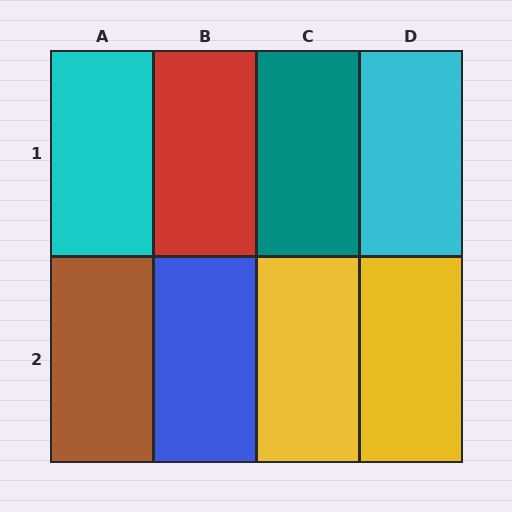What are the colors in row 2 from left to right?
Brown, blue, yellow, yellow.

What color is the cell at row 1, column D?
Cyan.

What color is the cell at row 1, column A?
Cyan.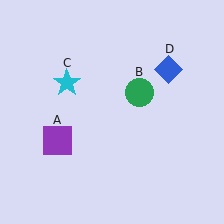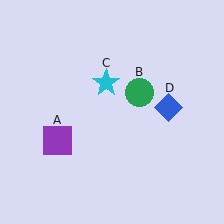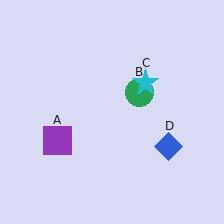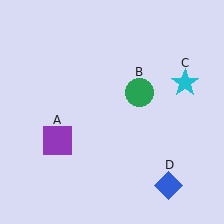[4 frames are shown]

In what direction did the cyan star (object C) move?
The cyan star (object C) moved right.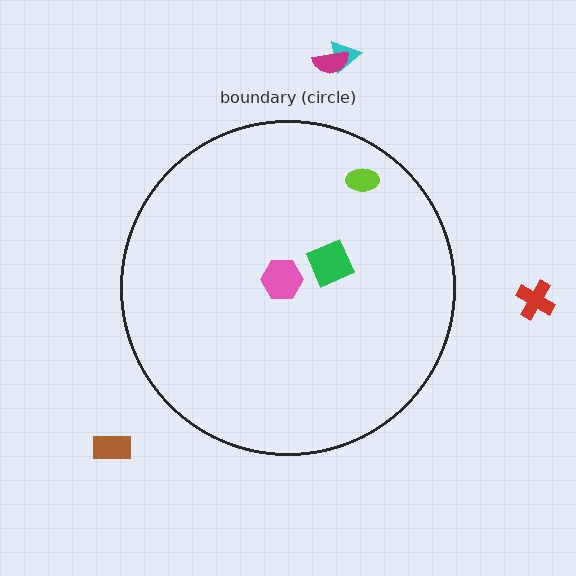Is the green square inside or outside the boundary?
Inside.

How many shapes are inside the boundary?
3 inside, 4 outside.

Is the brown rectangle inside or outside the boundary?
Outside.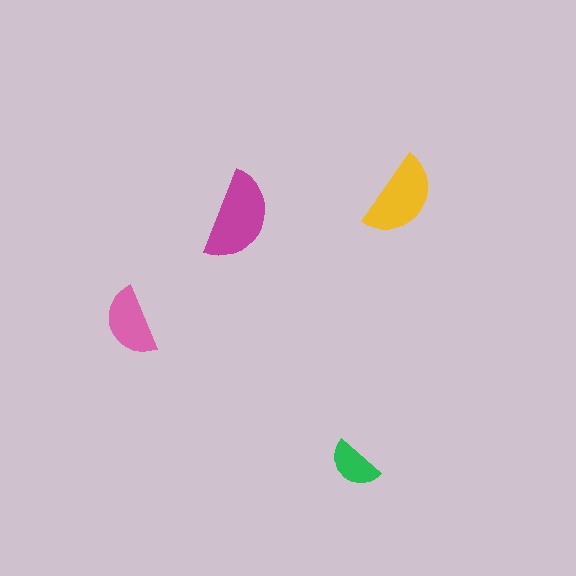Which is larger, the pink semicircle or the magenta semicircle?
The magenta one.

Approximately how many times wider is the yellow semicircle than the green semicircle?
About 1.5 times wider.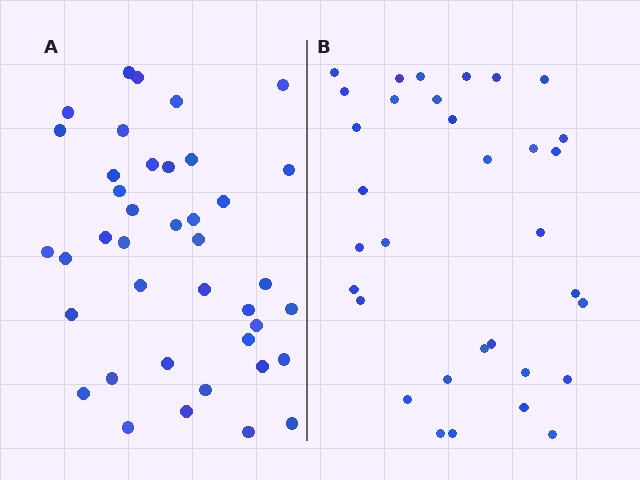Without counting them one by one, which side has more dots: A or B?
Region A (the left region) has more dots.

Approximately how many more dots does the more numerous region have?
Region A has roughly 8 or so more dots than region B.